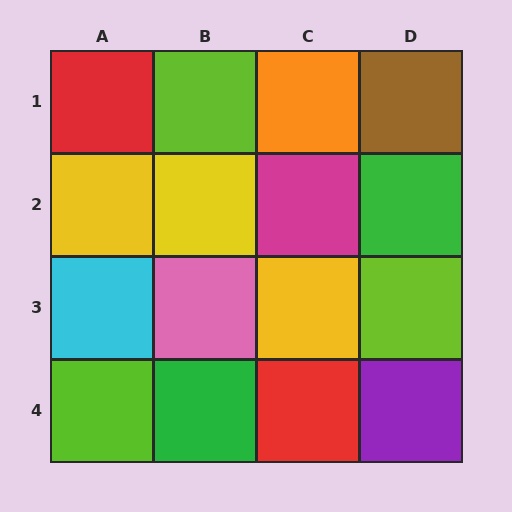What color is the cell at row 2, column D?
Green.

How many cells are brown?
1 cell is brown.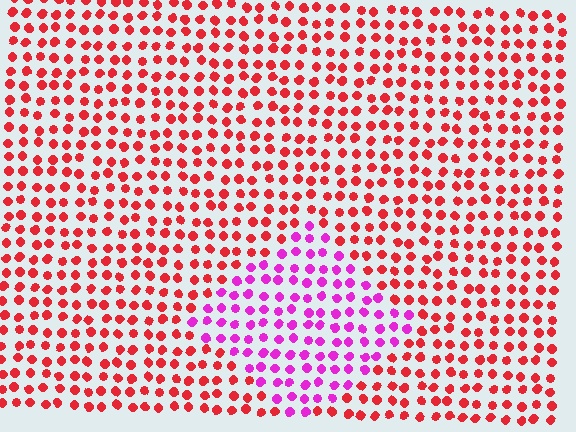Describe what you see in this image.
The image is filled with small red elements in a uniform arrangement. A diamond-shaped region is visible where the elements are tinted to a slightly different hue, forming a subtle color boundary.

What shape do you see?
I see a diamond.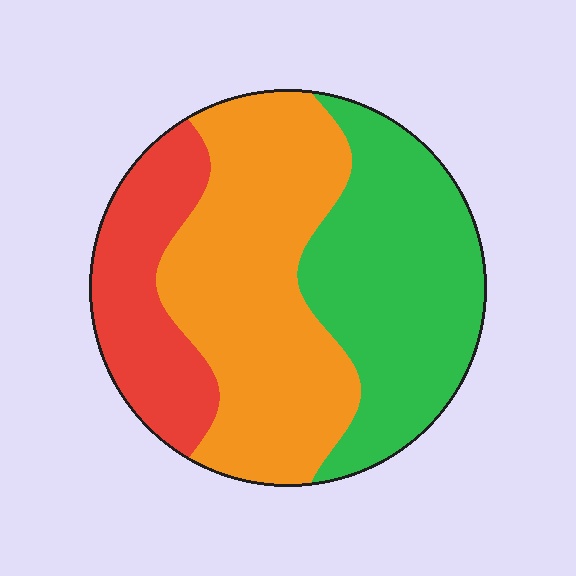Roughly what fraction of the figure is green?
Green takes up about three eighths (3/8) of the figure.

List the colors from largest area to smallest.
From largest to smallest: orange, green, red.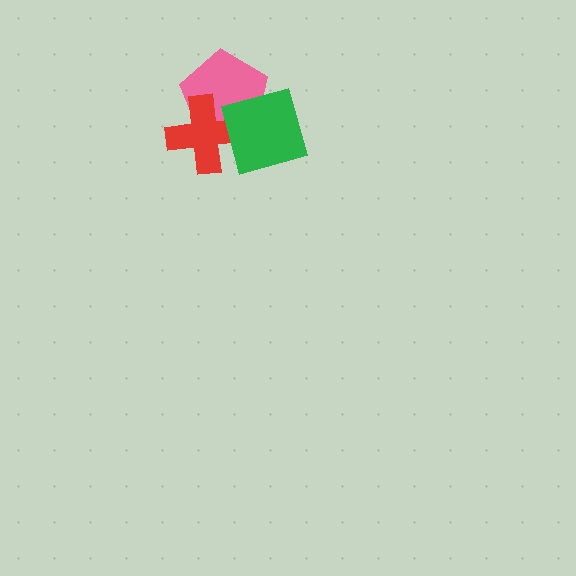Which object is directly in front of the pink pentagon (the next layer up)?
The red cross is directly in front of the pink pentagon.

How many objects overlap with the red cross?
2 objects overlap with the red cross.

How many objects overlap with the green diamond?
2 objects overlap with the green diamond.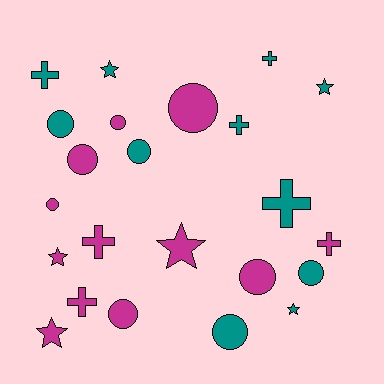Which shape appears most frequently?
Circle, with 10 objects.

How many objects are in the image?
There are 23 objects.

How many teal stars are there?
There are 3 teal stars.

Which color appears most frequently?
Magenta, with 12 objects.